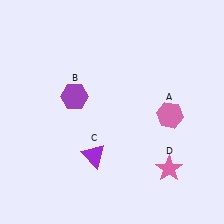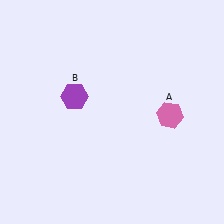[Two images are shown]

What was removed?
The purple triangle (C), the pink star (D) were removed in Image 2.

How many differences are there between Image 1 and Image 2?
There are 2 differences between the two images.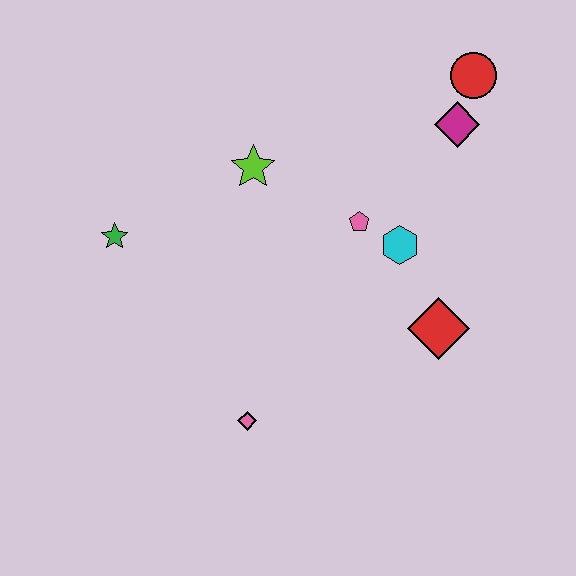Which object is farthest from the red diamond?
The green star is farthest from the red diamond.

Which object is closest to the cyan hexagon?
The pink pentagon is closest to the cyan hexagon.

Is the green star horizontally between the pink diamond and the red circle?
No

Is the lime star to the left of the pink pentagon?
Yes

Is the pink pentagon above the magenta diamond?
No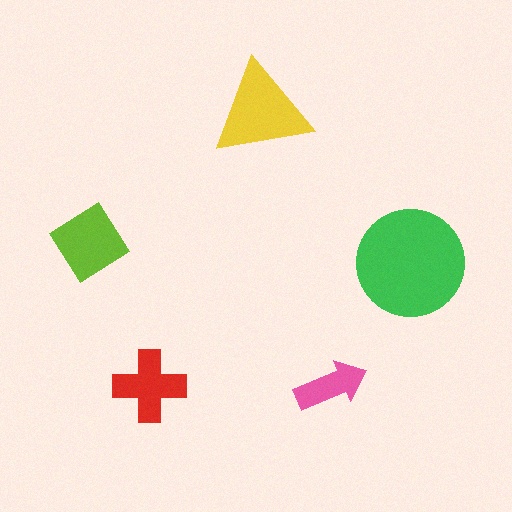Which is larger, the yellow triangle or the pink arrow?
The yellow triangle.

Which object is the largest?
The green circle.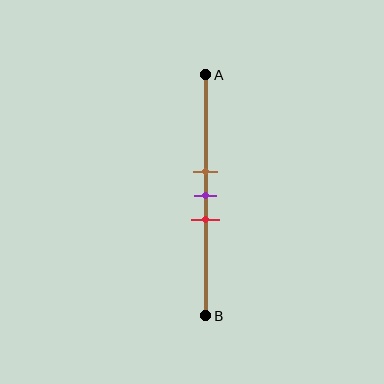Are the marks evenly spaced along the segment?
Yes, the marks are approximately evenly spaced.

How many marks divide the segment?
There are 3 marks dividing the segment.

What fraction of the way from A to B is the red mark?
The red mark is approximately 60% (0.6) of the way from A to B.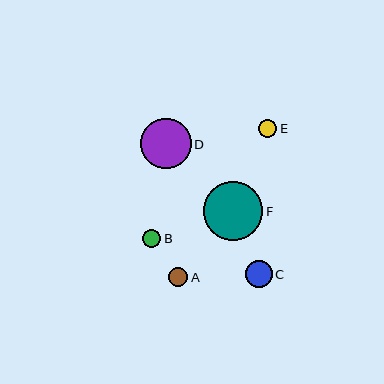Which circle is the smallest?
Circle B is the smallest with a size of approximately 18 pixels.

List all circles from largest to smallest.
From largest to smallest: F, D, C, A, E, B.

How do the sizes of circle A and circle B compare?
Circle A and circle B are approximately the same size.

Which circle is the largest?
Circle F is the largest with a size of approximately 59 pixels.